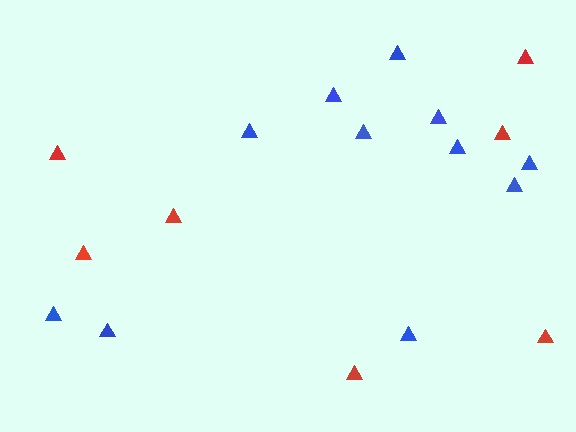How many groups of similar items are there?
There are 2 groups: one group of red triangles (7) and one group of blue triangles (11).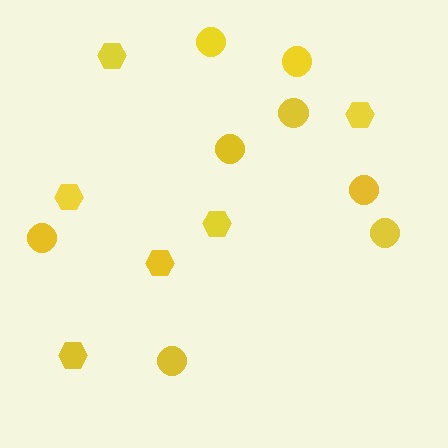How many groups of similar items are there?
There are 2 groups: one group of circles (8) and one group of hexagons (6).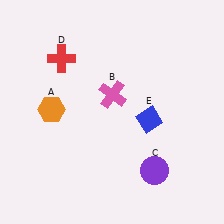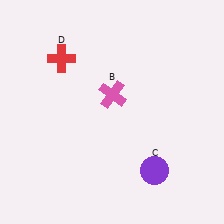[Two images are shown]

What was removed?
The blue diamond (E), the orange hexagon (A) were removed in Image 2.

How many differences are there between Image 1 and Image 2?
There are 2 differences between the two images.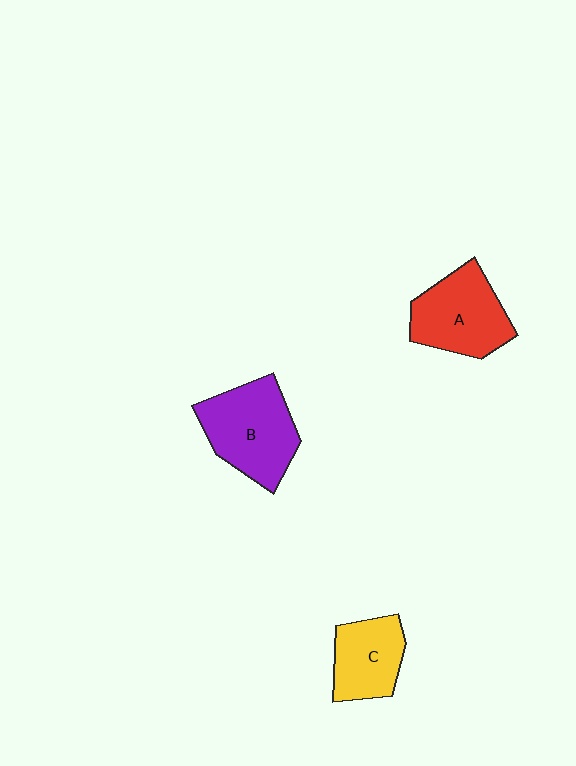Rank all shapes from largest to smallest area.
From largest to smallest: B (purple), A (red), C (yellow).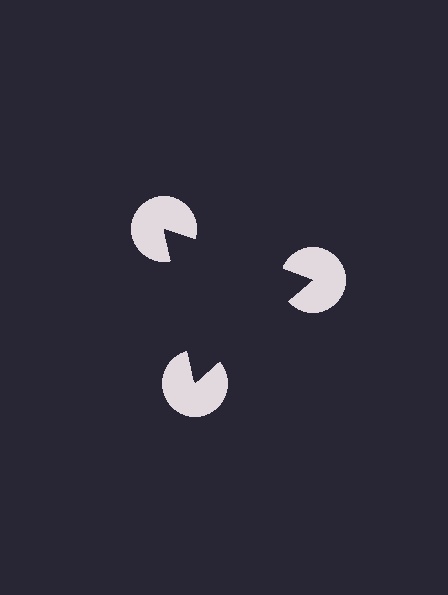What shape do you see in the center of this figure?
An illusory triangle — its edges are inferred from the aligned wedge cuts in the pac-man discs, not physically drawn.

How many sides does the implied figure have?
3 sides.